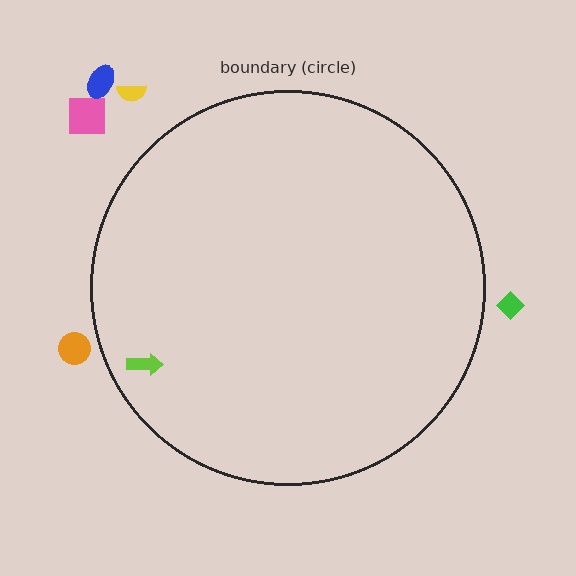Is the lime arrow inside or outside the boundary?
Inside.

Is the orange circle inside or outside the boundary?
Outside.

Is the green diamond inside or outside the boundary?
Outside.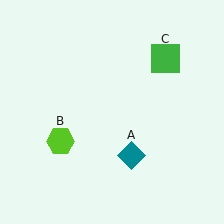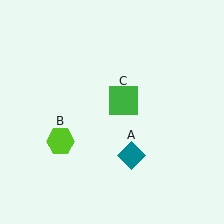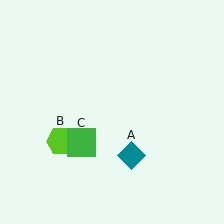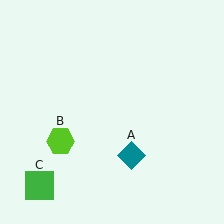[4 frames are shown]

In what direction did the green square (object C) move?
The green square (object C) moved down and to the left.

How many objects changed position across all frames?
1 object changed position: green square (object C).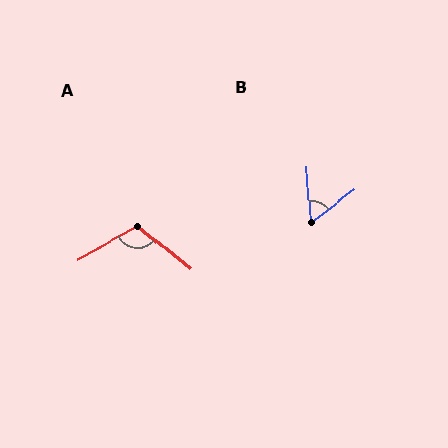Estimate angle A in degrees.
Approximately 112 degrees.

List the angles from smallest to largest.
B (57°), A (112°).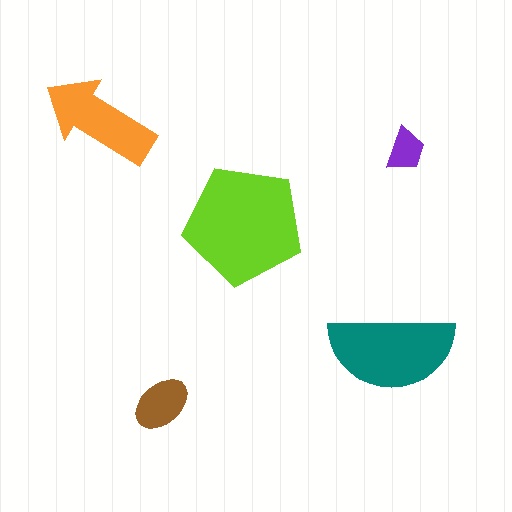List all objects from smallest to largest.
The purple trapezoid, the brown ellipse, the orange arrow, the teal semicircle, the lime pentagon.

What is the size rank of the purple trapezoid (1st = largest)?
5th.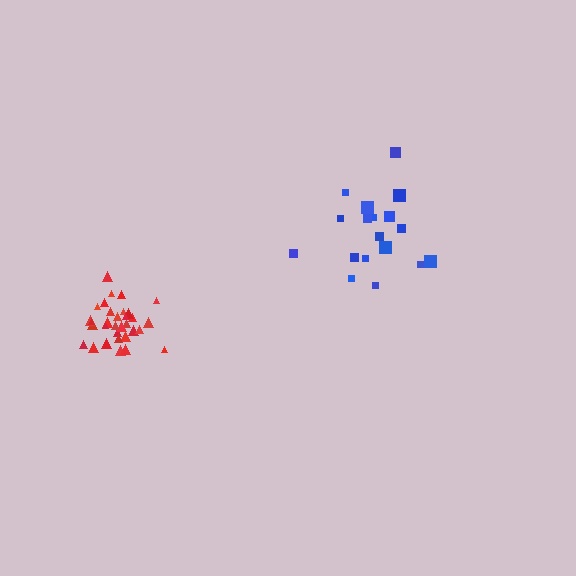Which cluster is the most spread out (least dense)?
Blue.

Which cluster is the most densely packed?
Red.